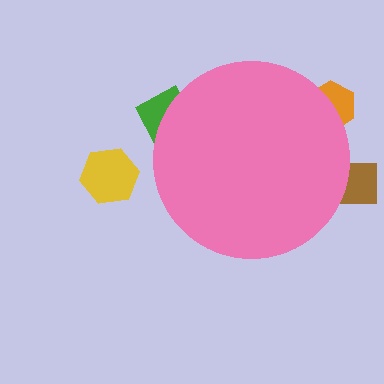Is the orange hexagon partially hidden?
Yes, the orange hexagon is partially hidden behind the pink circle.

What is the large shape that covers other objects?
A pink circle.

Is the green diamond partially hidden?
Yes, the green diamond is partially hidden behind the pink circle.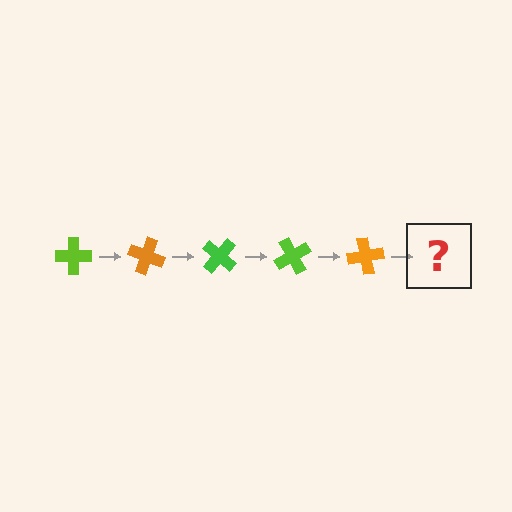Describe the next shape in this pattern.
It should be a green cross, rotated 100 degrees from the start.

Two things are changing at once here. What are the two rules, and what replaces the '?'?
The two rules are that it rotates 20 degrees each step and the color cycles through lime, orange, and green. The '?' should be a green cross, rotated 100 degrees from the start.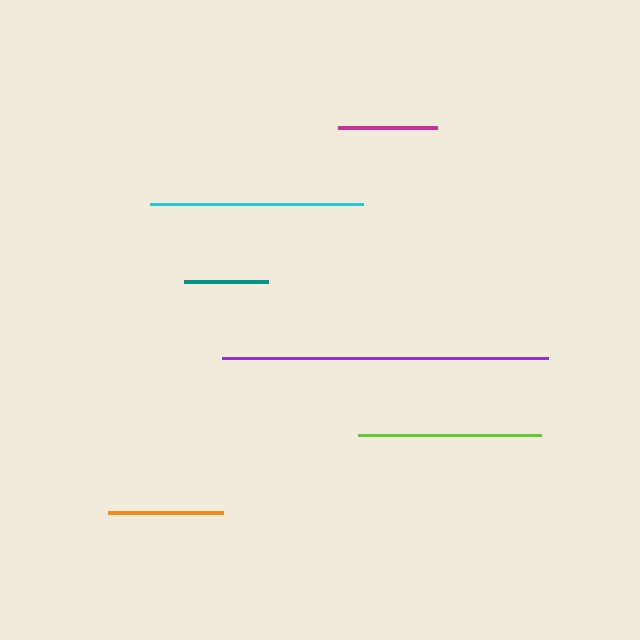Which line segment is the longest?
The purple line is the longest at approximately 326 pixels.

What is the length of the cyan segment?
The cyan segment is approximately 213 pixels long.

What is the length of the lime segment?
The lime segment is approximately 183 pixels long.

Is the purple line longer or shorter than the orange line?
The purple line is longer than the orange line.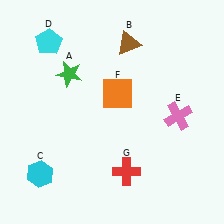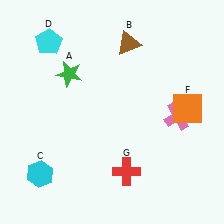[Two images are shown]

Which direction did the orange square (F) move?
The orange square (F) moved right.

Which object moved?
The orange square (F) moved right.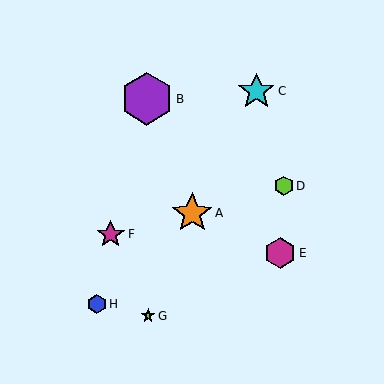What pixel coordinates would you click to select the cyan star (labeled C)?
Click at (256, 91) to select the cyan star C.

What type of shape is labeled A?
Shape A is an orange star.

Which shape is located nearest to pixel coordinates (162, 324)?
The lime star (labeled G) at (148, 316) is nearest to that location.